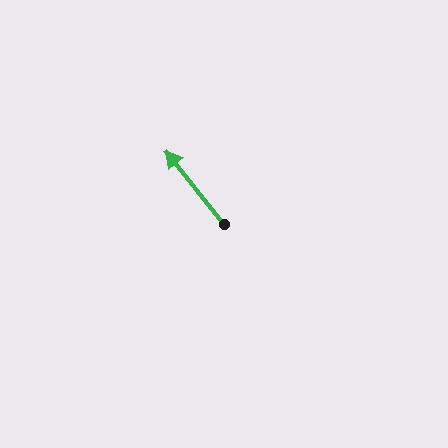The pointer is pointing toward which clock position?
Roughly 11 o'clock.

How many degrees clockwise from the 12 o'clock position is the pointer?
Approximately 321 degrees.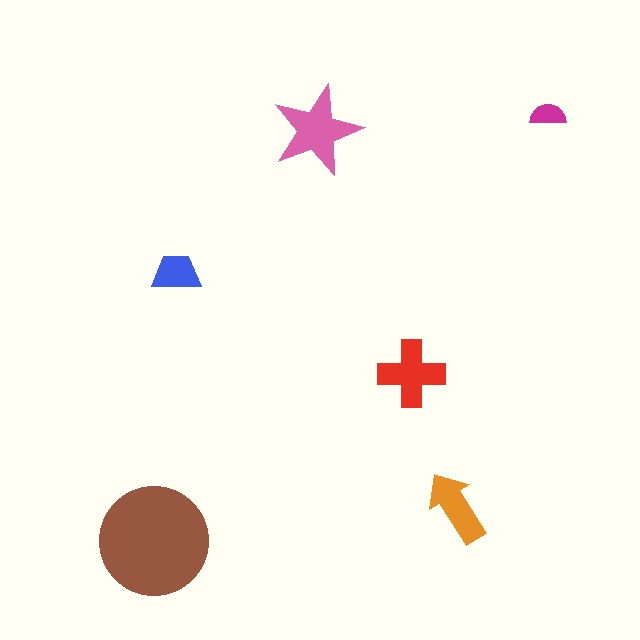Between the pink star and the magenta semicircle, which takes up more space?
The pink star.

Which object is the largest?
The brown circle.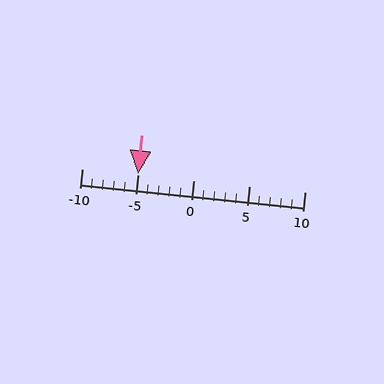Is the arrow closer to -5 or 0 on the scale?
The arrow is closer to -5.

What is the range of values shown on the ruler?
The ruler shows values from -10 to 10.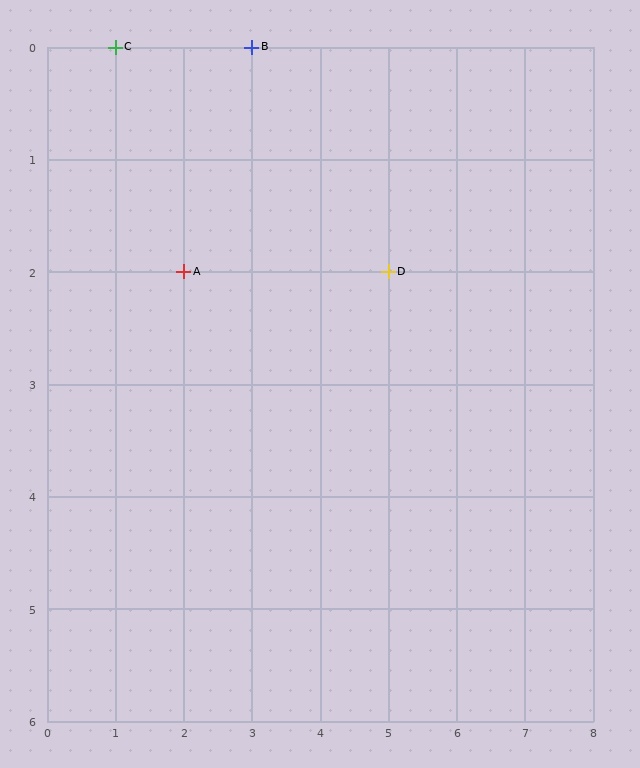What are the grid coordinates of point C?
Point C is at grid coordinates (1, 0).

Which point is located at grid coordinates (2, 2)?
Point A is at (2, 2).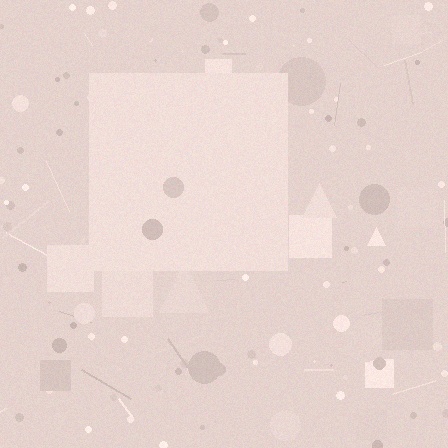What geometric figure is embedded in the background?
A square is embedded in the background.